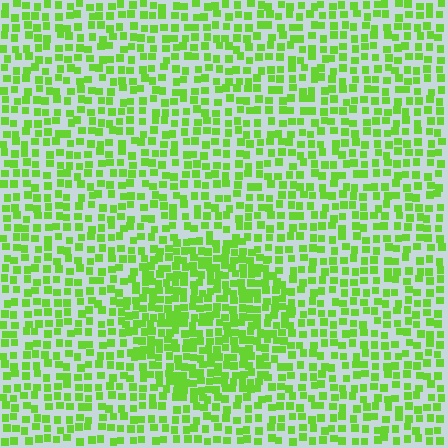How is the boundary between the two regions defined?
The boundary is defined by a change in element density (approximately 1.7x ratio). All elements are the same color, size, and shape.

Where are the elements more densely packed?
The elements are more densely packed inside the circle boundary.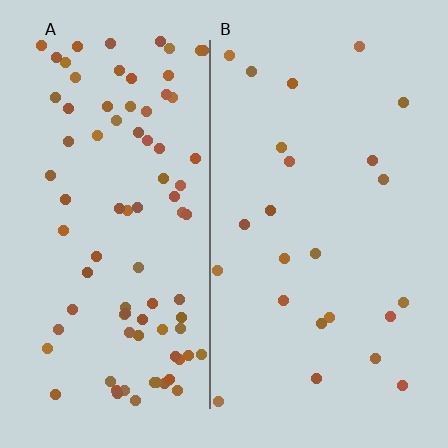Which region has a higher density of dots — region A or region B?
A (the left).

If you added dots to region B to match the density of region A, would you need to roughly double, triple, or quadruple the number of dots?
Approximately quadruple.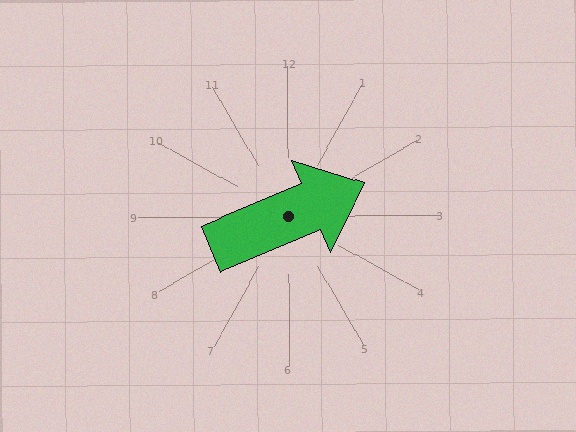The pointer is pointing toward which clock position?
Roughly 2 o'clock.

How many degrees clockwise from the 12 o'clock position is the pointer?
Approximately 67 degrees.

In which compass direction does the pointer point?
Northeast.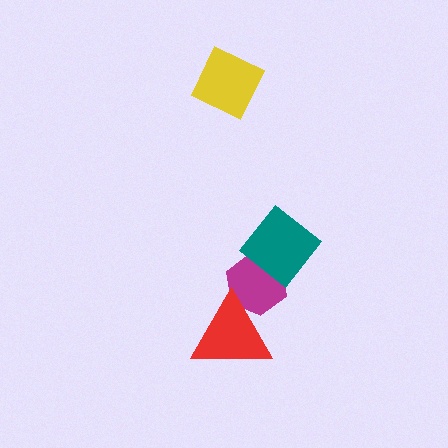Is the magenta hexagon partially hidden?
Yes, it is partially covered by another shape.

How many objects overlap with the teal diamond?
1 object overlaps with the teal diamond.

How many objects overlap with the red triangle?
1 object overlaps with the red triangle.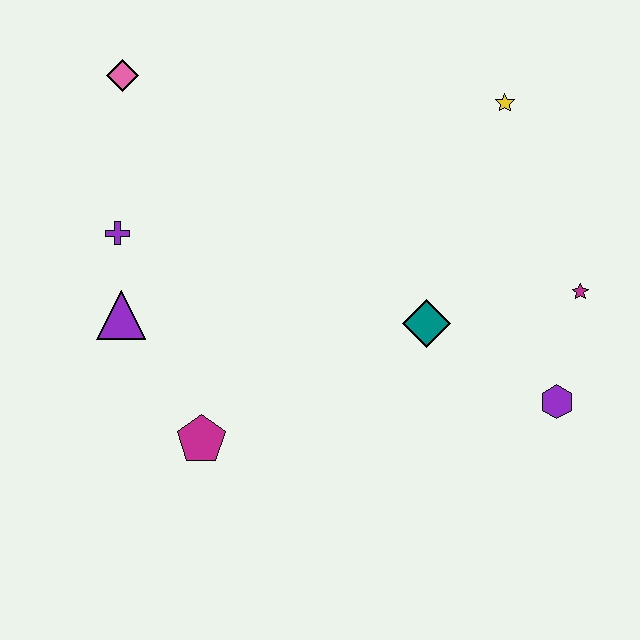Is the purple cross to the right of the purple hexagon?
No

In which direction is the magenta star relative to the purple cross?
The magenta star is to the right of the purple cross.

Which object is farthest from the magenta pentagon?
The yellow star is farthest from the magenta pentagon.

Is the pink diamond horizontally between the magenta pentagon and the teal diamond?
No